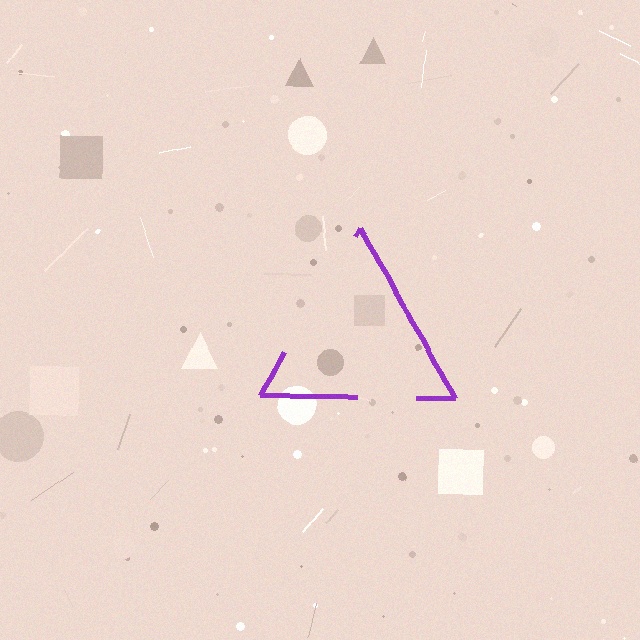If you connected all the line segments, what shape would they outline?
They would outline a triangle.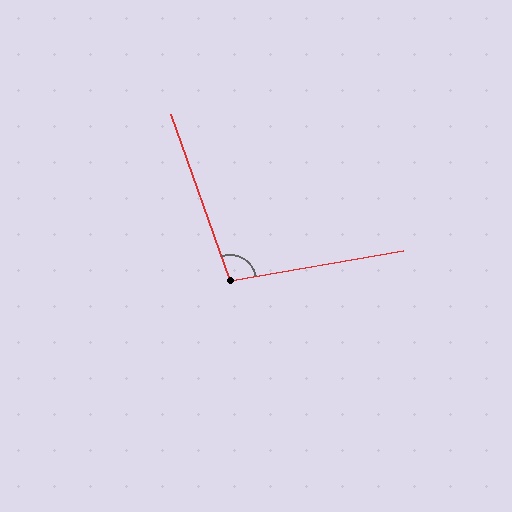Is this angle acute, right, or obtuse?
It is obtuse.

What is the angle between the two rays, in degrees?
Approximately 99 degrees.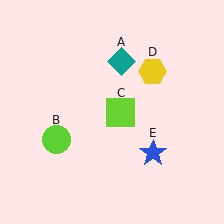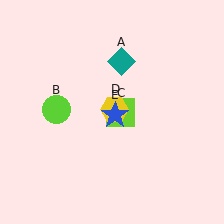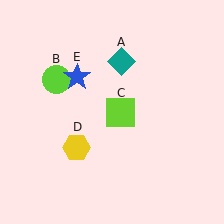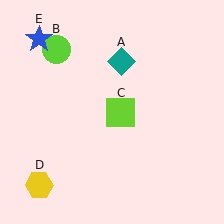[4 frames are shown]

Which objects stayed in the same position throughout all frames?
Teal diamond (object A) and lime square (object C) remained stationary.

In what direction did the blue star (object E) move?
The blue star (object E) moved up and to the left.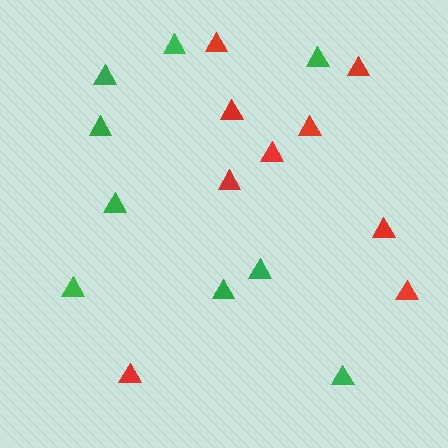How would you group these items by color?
There are 2 groups: one group of green triangles (9) and one group of red triangles (9).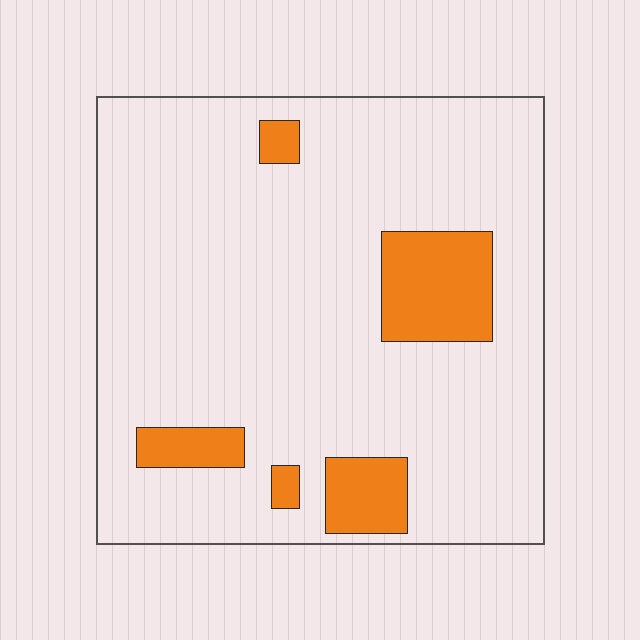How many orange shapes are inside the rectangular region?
5.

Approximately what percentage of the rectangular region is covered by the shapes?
Approximately 15%.